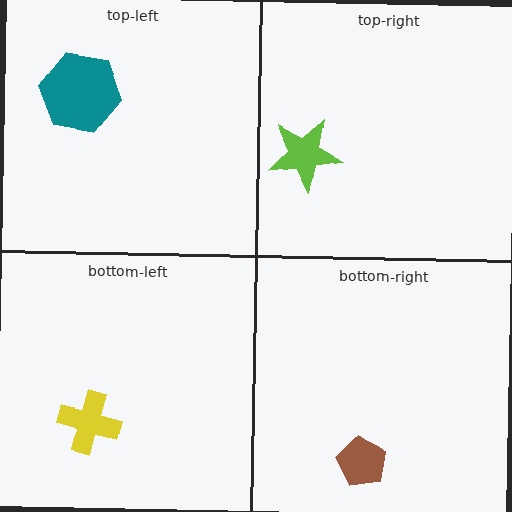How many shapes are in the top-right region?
1.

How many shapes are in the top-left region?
1.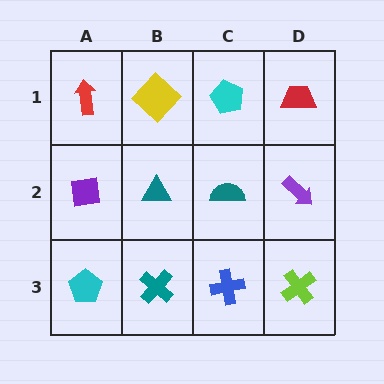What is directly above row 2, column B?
A yellow diamond.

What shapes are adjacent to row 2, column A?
A red arrow (row 1, column A), a cyan pentagon (row 3, column A), a teal triangle (row 2, column B).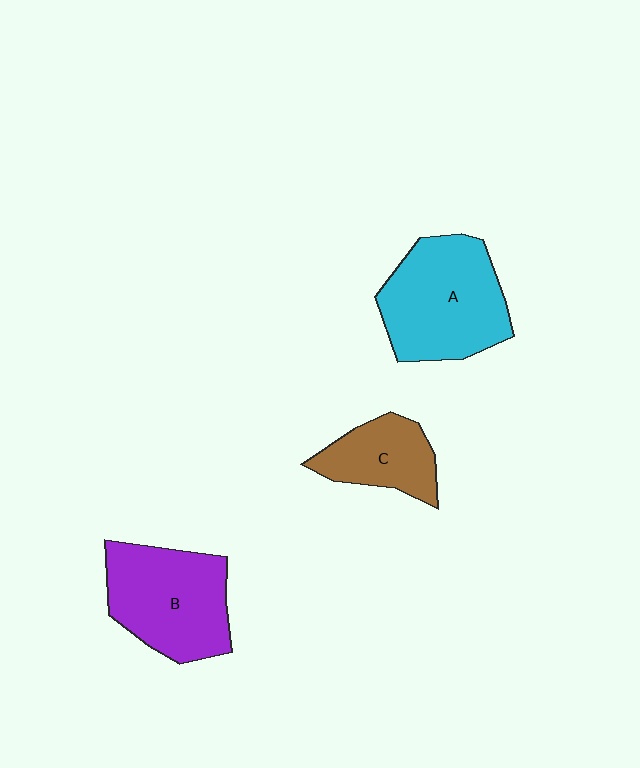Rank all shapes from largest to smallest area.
From largest to smallest: A (cyan), B (purple), C (brown).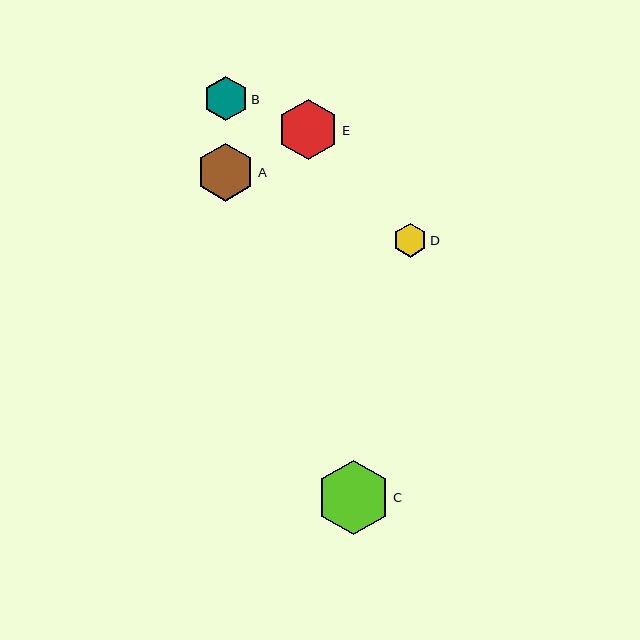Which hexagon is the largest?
Hexagon C is the largest with a size of approximately 74 pixels.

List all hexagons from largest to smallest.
From largest to smallest: C, E, A, B, D.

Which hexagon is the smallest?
Hexagon D is the smallest with a size of approximately 34 pixels.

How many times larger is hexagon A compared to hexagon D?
Hexagon A is approximately 1.7 times the size of hexagon D.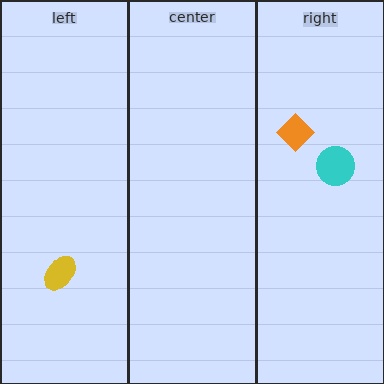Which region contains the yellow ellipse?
The left region.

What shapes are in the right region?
The cyan circle, the orange diamond.